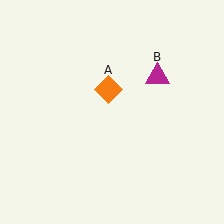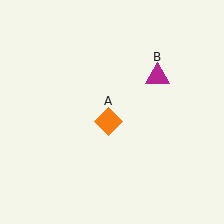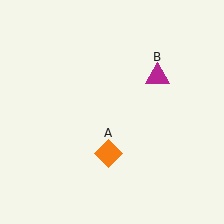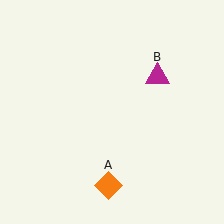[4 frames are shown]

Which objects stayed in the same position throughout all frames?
Magenta triangle (object B) remained stationary.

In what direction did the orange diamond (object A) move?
The orange diamond (object A) moved down.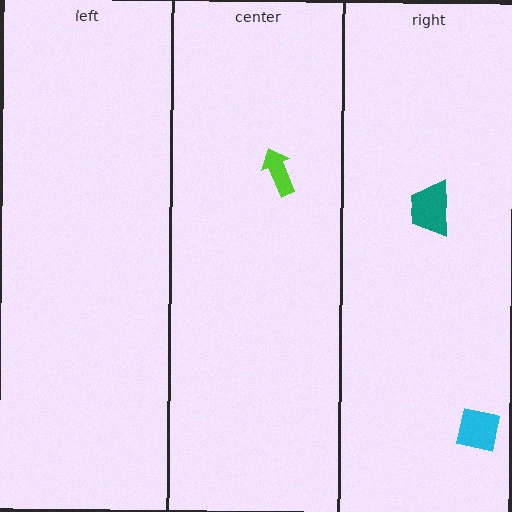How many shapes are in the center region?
1.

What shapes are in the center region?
The lime arrow.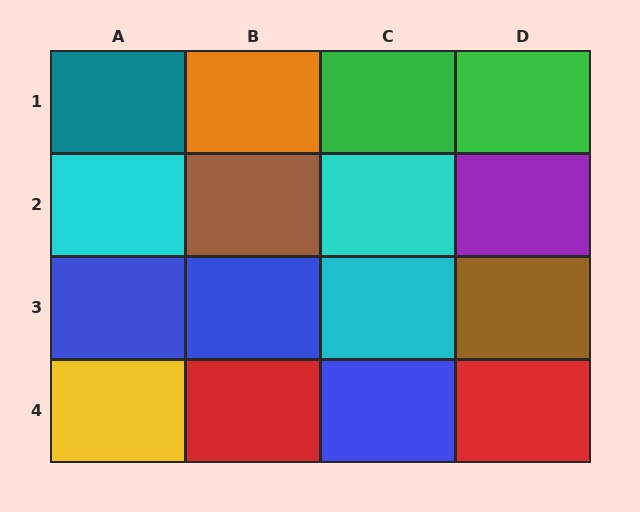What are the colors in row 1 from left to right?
Teal, orange, green, green.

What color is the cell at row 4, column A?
Yellow.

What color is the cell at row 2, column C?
Cyan.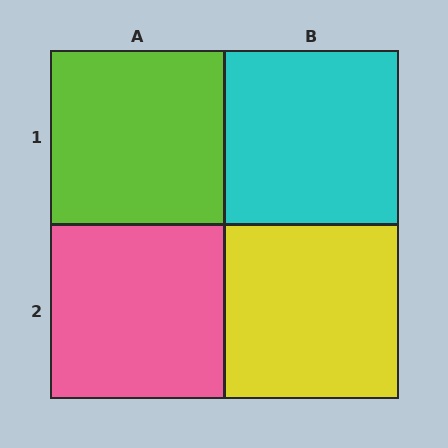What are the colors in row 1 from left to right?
Lime, cyan.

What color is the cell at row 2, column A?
Pink.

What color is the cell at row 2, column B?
Yellow.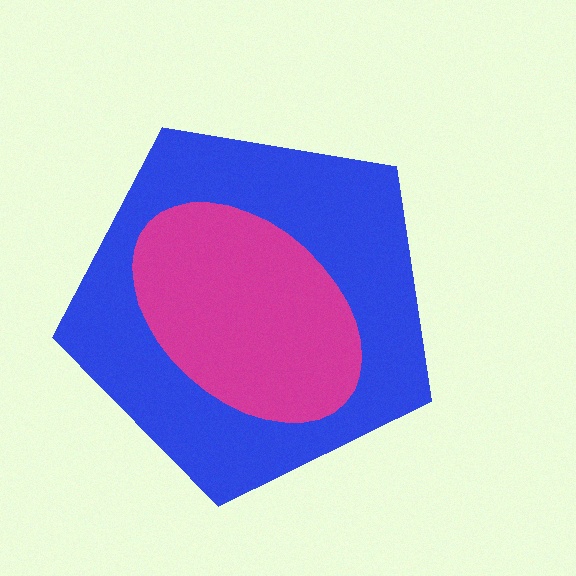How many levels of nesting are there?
2.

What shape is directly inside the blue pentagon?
The magenta ellipse.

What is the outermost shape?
The blue pentagon.